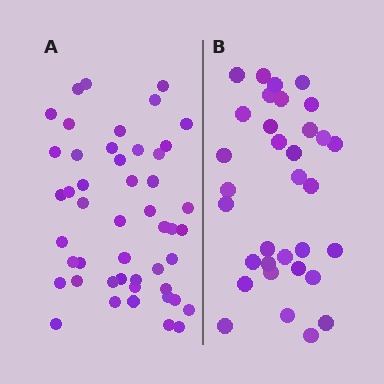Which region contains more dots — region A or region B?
Region A (the left region) has more dots.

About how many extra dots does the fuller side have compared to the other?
Region A has approximately 15 more dots than region B.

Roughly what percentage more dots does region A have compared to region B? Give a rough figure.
About 45% more.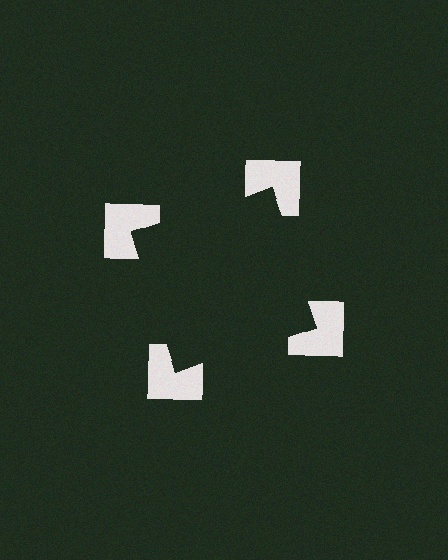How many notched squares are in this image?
There are 4 — one at each vertex of the illusory square.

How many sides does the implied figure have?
4 sides.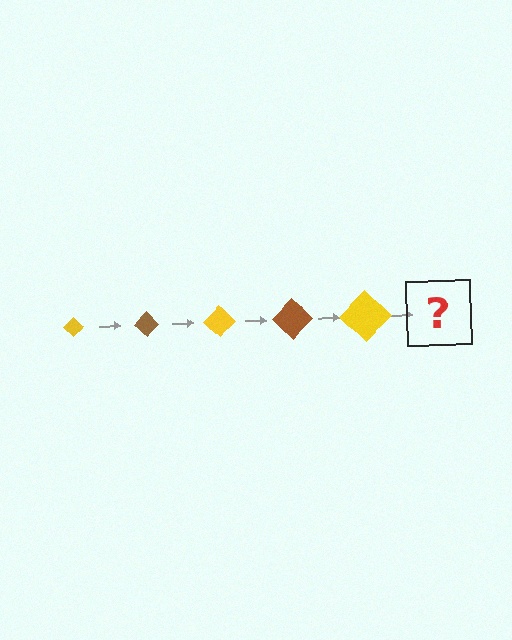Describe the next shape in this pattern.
It should be a brown diamond, larger than the previous one.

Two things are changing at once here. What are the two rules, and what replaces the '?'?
The two rules are that the diamond grows larger each step and the color cycles through yellow and brown. The '?' should be a brown diamond, larger than the previous one.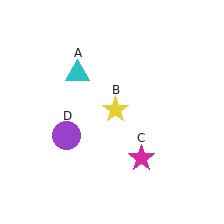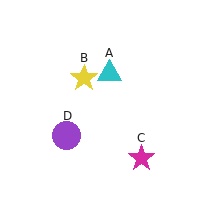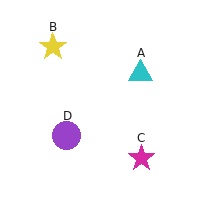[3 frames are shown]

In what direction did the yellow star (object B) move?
The yellow star (object B) moved up and to the left.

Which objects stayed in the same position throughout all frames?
Magenta star (object C) and purple circle (object D) remained stationary.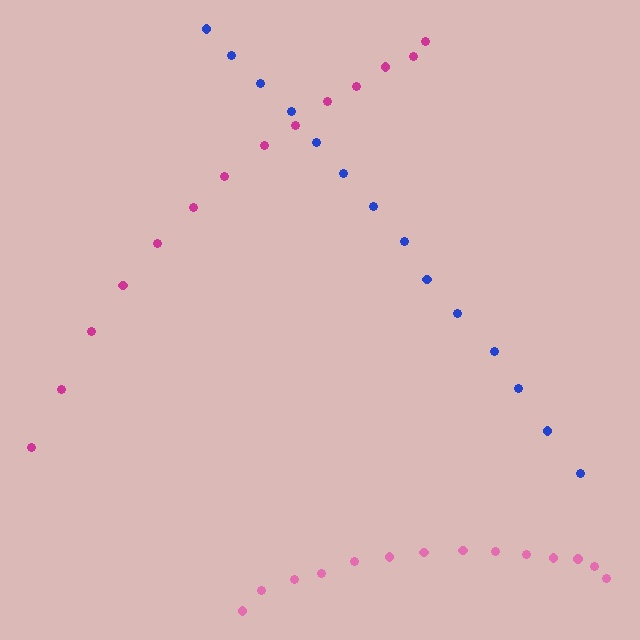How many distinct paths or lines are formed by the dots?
There are 3 distinct paths.